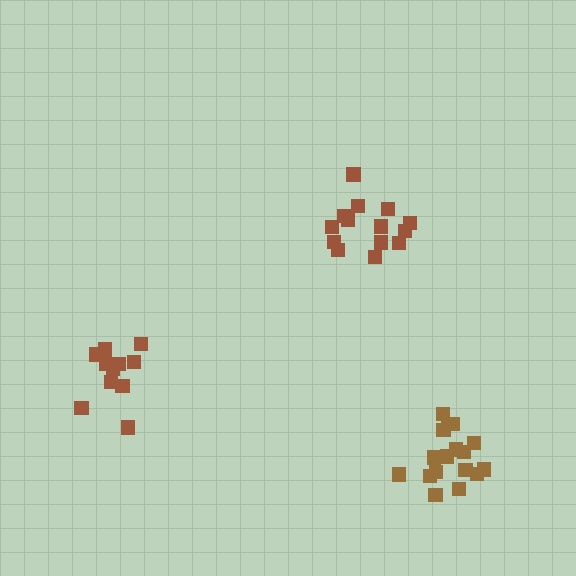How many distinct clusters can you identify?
There are 3 distinct clusters.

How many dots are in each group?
Group 1: 14 dots, Group 2: 17 dots, Group 3: 11 dots (42 total).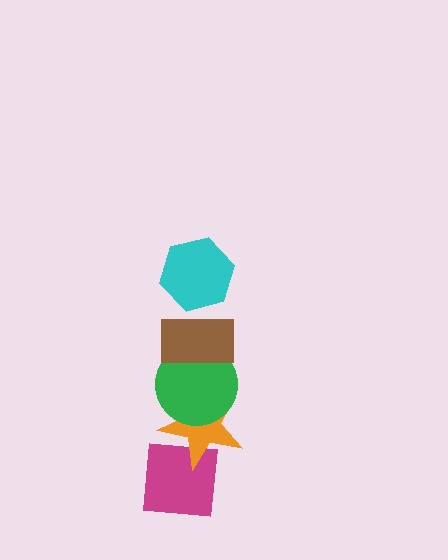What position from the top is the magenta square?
The magenta square is 5th from the top.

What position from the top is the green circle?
The green circle is 3rd from the top.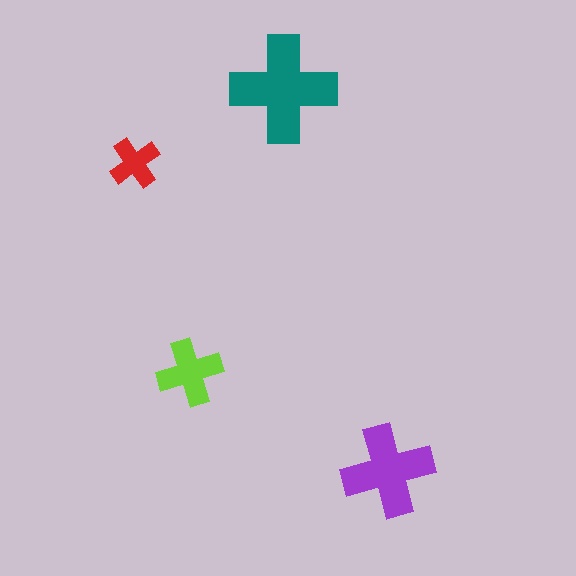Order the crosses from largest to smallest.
the teal one, the purple one, the lime one, the red one.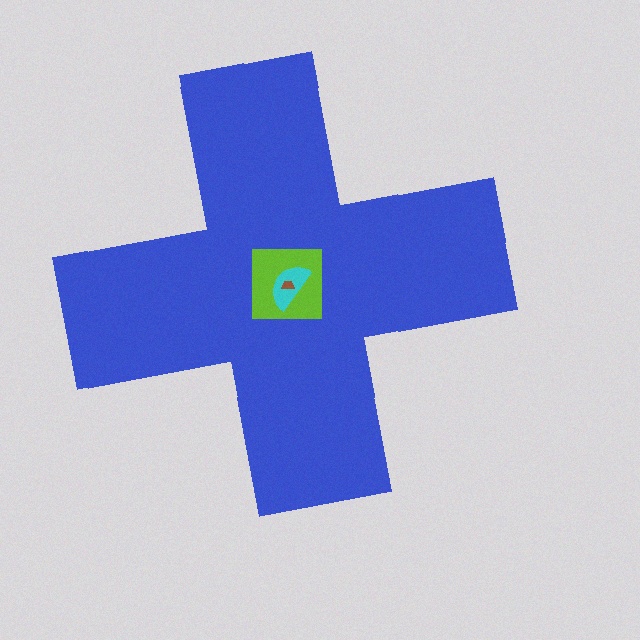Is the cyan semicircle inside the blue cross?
Yes.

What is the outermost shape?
The blue cross.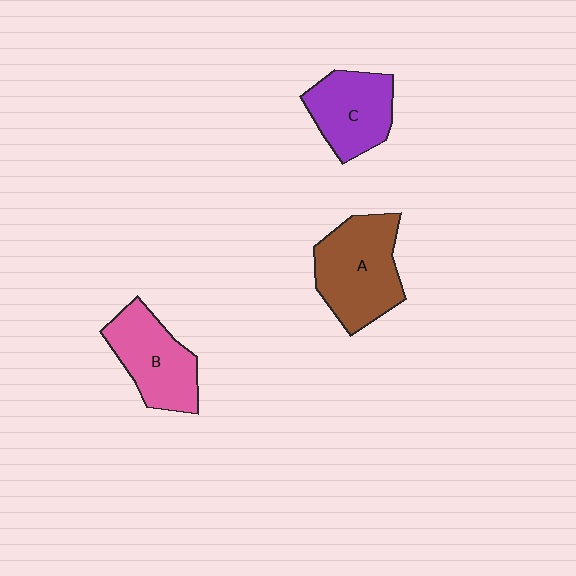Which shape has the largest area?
Shape A (brown).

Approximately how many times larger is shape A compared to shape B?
Approximately 1.2 times.